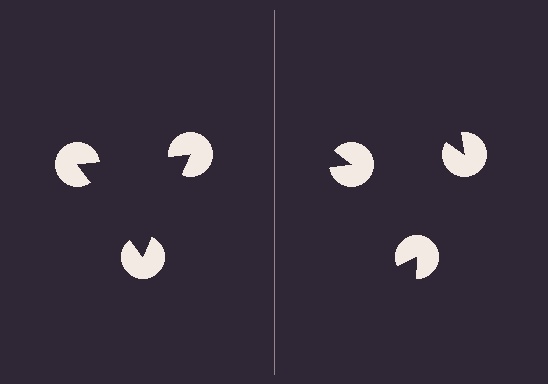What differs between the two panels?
The pac-man discs are positioned identically on both sides; only the wedge orientations differ. On the left they align to a triangle; on the right they are misaligned.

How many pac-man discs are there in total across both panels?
6 — 3 on each side.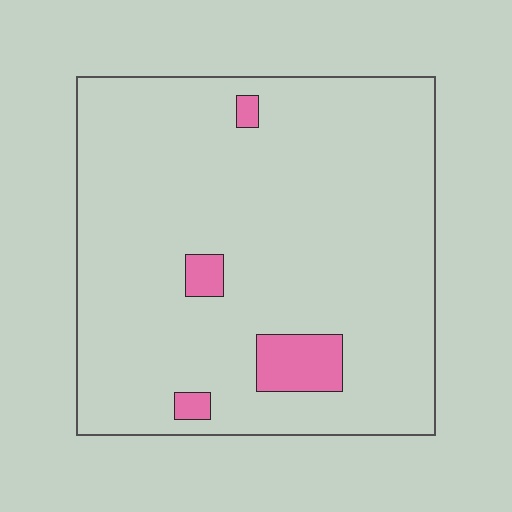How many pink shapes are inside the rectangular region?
4.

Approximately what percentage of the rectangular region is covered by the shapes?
Approximately 5%.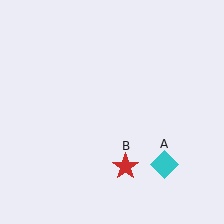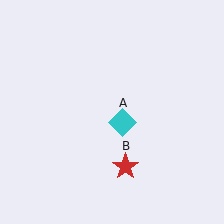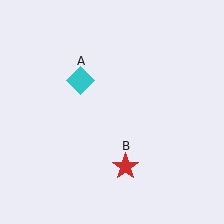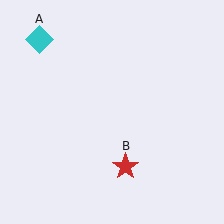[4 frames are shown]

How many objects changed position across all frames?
1 object changed position: cyan diamond (object A).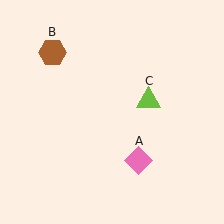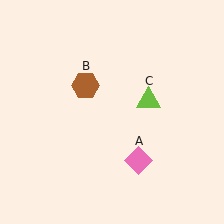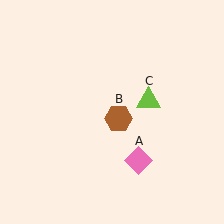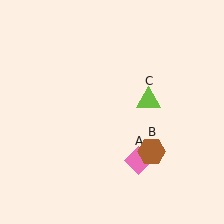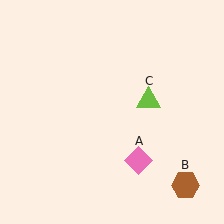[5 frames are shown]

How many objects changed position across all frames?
1 object changed position: brown hexagon (object B).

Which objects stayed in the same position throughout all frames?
Pink diamond (object A) and lime triangle (object C) remained stationary.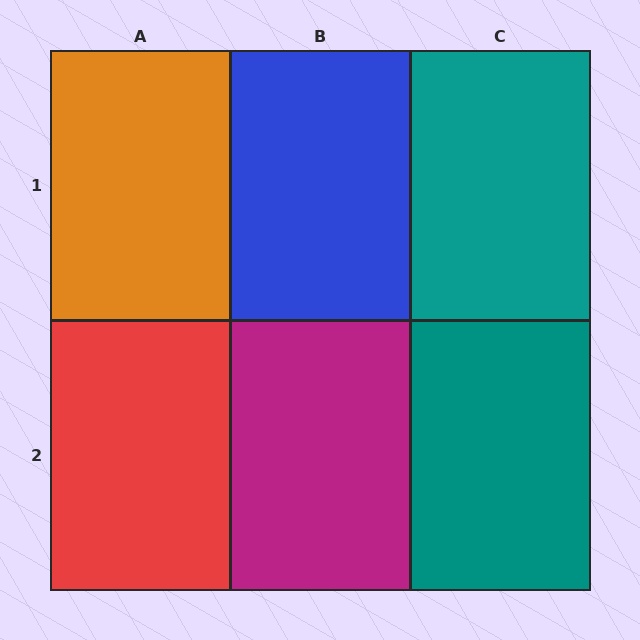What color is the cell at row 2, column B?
Magenta.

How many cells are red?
1 cell is red.